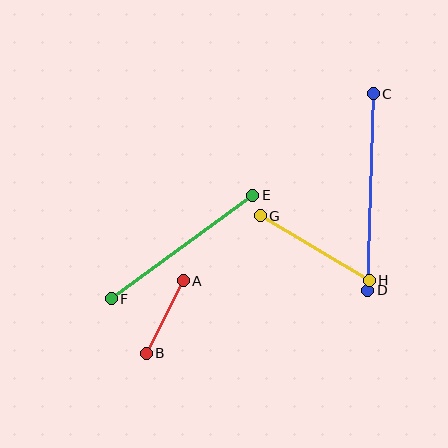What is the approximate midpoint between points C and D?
The midpoint is at approximately (370, 192) pixels.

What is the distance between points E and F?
The distance is approximately 175 pixels.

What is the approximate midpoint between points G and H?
The midpoint is at approximately (315, 248) pixels.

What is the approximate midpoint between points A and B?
The midpoint is at approximately (165, 317) pixels.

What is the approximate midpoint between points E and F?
The midpoint is at approximately (182, 247) pixels.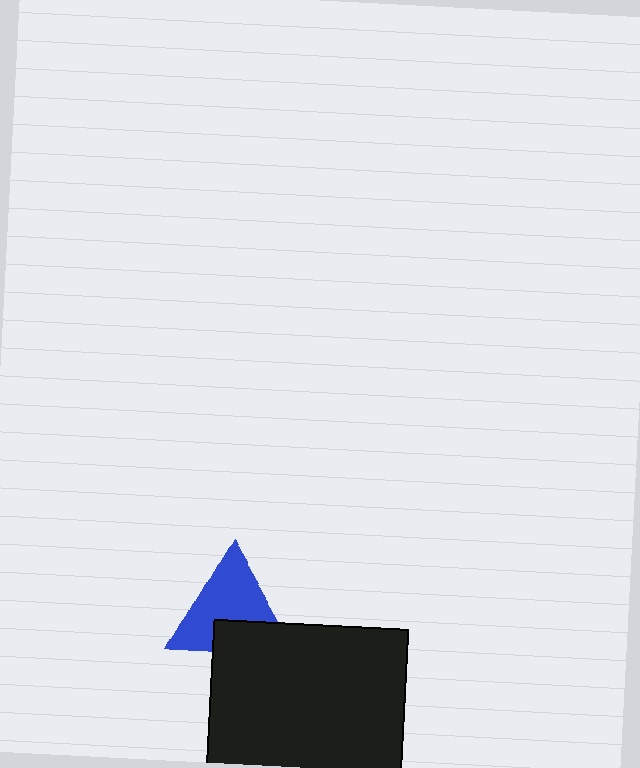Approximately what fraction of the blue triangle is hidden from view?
Roughly 33% of the blue triangle is hidden behind the black square.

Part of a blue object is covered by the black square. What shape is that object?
It is a triangle.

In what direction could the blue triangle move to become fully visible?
The blue triangle could move up. That would shift it out from behind the black square entirely.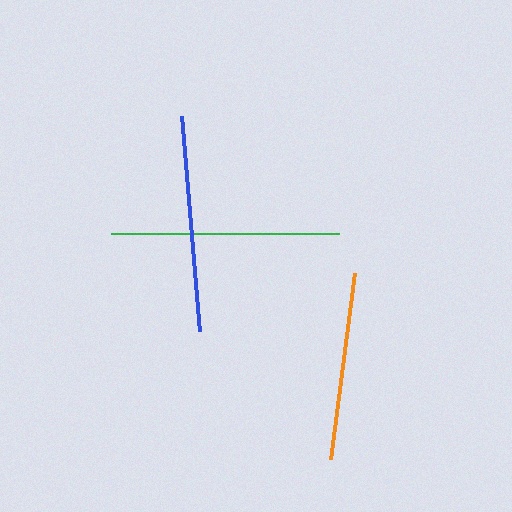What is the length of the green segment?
The green segment is approximately 228 pixels long.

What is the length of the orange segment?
The orange segment is approximately 187 pixels long.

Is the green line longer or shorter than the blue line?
The green line is longer than the blue line.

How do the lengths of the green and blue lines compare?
The green and blue lines are approximately the same length.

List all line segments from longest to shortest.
From longest to shortest: green, blue, orange.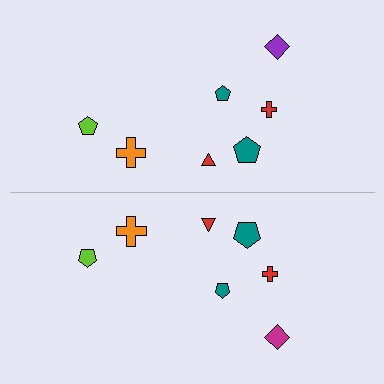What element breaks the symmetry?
The magenta diamond on the bottom side breaks the symmetry — its mirror counterpart is purple.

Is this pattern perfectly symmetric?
No, the pattern is not perfectly symmetric. The magenta diamond on the bottom side breaks the symmetry — its mirror counterpart is purple.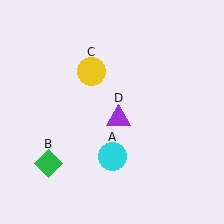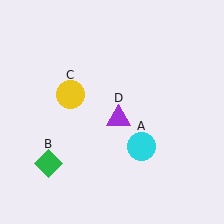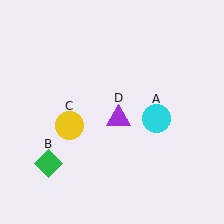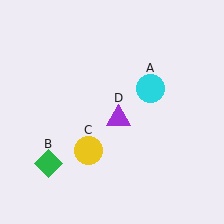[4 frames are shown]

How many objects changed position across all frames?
2 objects changed position: cyan circle (object A), yellow circle (object C).